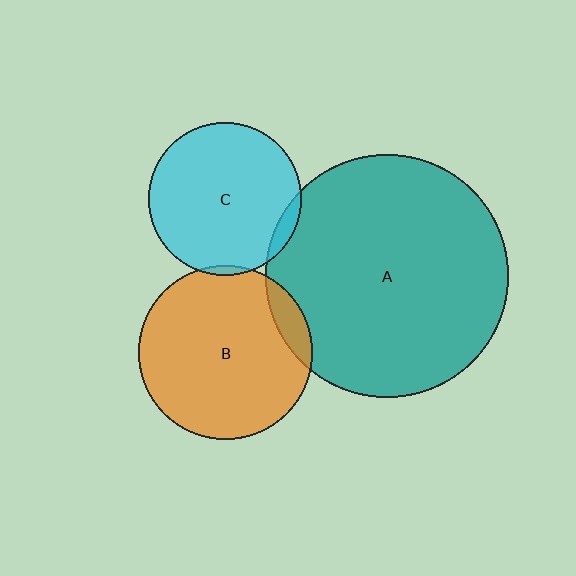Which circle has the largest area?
Circle A (teal).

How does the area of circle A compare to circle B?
Approximately 2.0 times.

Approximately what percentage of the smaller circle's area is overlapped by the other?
Approximately 5%.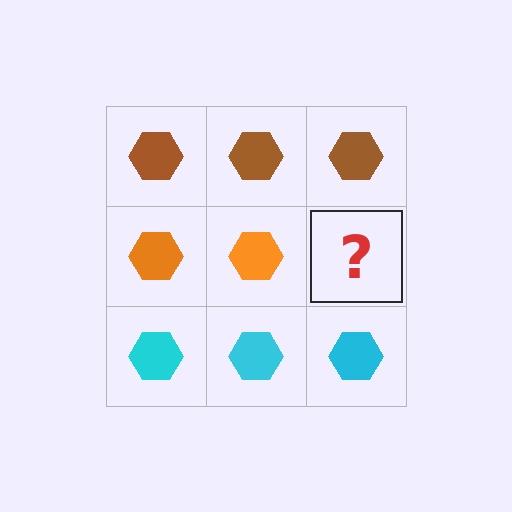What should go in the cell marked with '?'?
The missing cell should contain an orange hexagon.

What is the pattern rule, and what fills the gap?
The rule is that each row has a consistent color. The gap should be filled with an orange hexagon.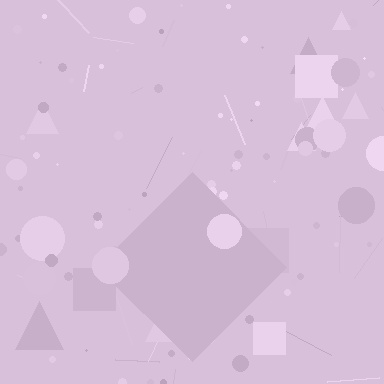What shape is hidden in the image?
A diamond is hidden in the image.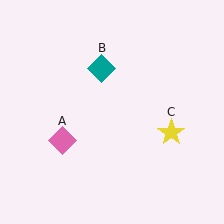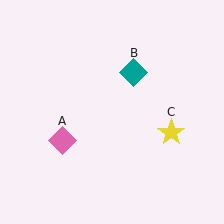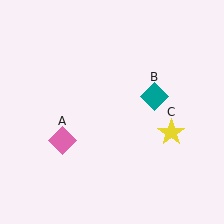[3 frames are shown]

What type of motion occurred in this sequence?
The teal diamond (object B) rotated clockwise around the center of the scene.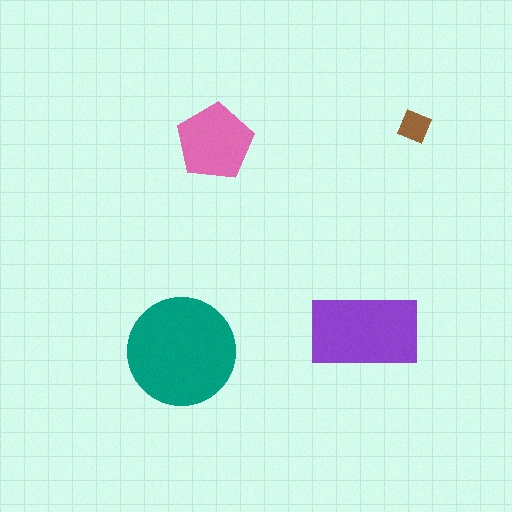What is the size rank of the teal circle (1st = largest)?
1st.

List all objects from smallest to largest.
The brown diamond, the pink pentagon, the purple rectangle, the teal circle.